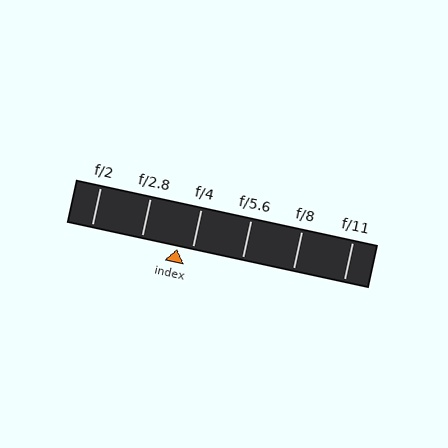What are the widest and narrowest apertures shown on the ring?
The widest aperture shown is f/2 and the narrowest is f/11.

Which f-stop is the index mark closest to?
The index mark is closest to f/4.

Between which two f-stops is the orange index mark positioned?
The index mark is between f/2.8 and f/4.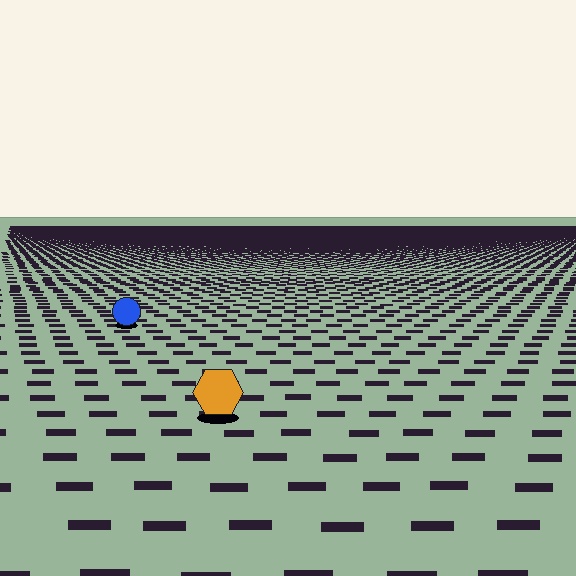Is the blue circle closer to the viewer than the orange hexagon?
No. The orange hexagon is closer — you can tell from the texture gradient: the ground texture is coarser near it.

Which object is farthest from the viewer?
The blue circle is farthest from the viewer. It appears smaller and the ground texture around it is denser.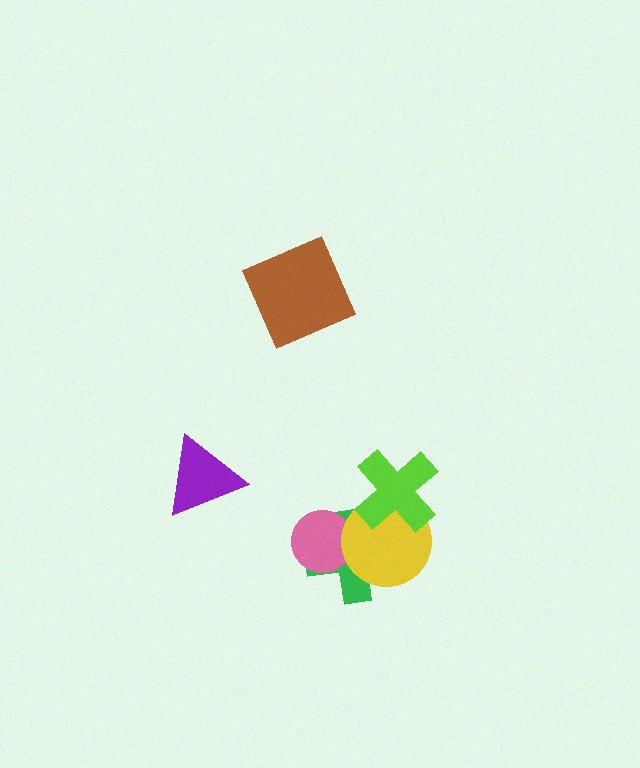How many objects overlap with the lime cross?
2 objects overlap with the lime cross.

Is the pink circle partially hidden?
Yes, it is partially covered by another shape.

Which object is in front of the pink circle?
The yellow circle is in front of the pink circle.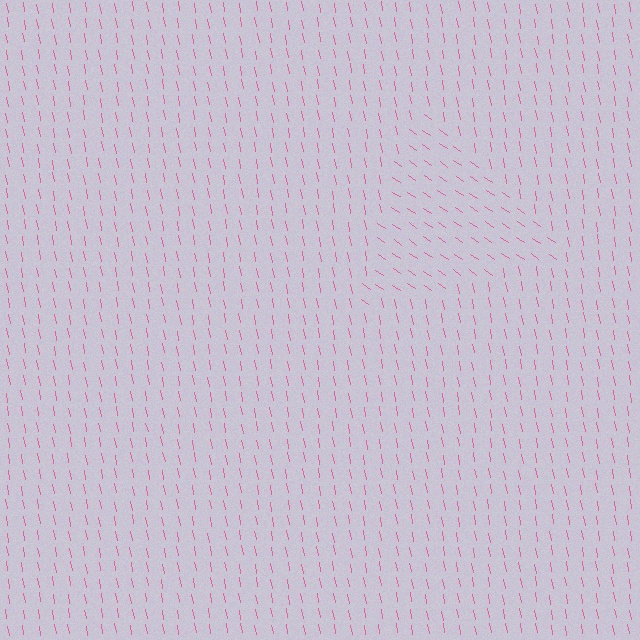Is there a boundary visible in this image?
Yes, there is a texture boundary formed by a change in line orientation.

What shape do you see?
I see a triangle.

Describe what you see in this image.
The image is filled with small pink line segments. A triangle region in the image has lines oriented differently from the surrounding lines, creating a visible texture boundary.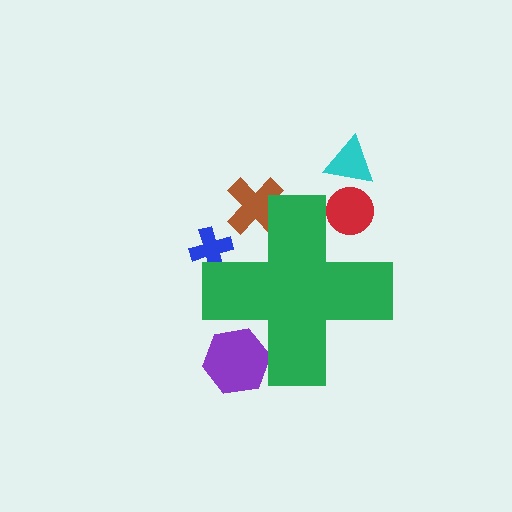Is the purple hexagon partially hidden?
Yes, the purple hexagon is partially hidden behind the green cross.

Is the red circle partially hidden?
Yes, the red circle is partially hidden behind the green cross.